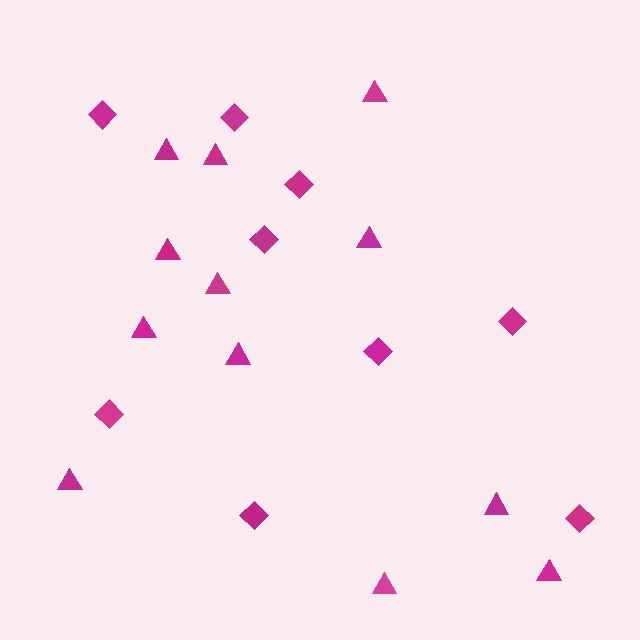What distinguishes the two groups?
There are 2 groups: one group of triangles (12) and one group of diamonds (9).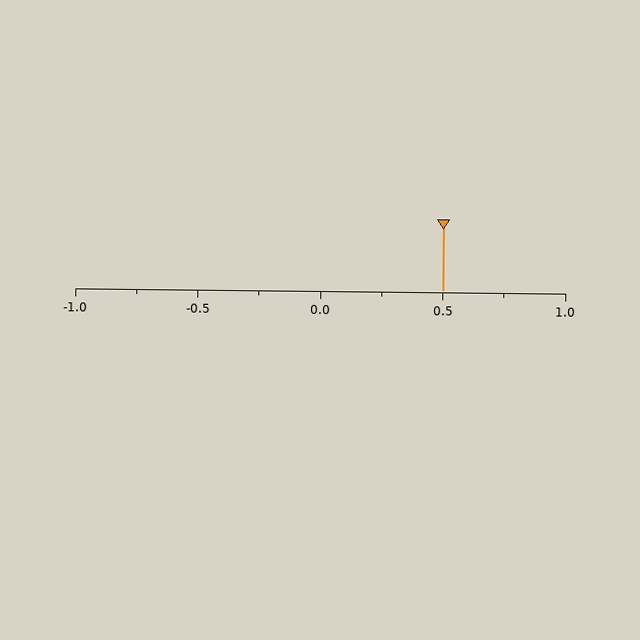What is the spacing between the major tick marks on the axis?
The major ticks are spaced 0.5 apart.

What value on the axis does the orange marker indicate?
The marker indicates approximately 0.5.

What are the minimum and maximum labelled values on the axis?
The axis runs from -1.0 to 1.0.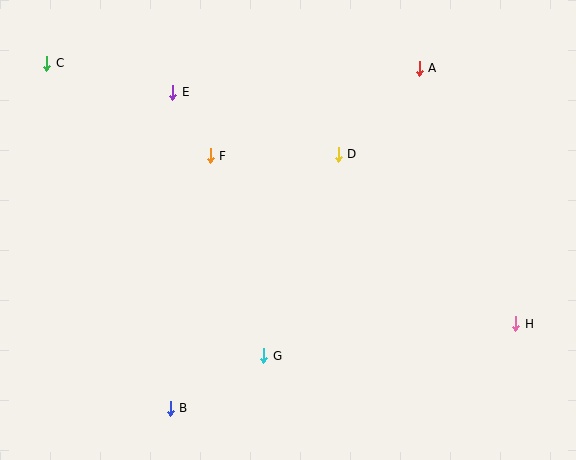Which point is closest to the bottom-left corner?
Point B is closest to the bottom-left corner.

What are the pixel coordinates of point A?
Point A is at (419, 68).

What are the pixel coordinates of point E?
Point E is at (173, 92).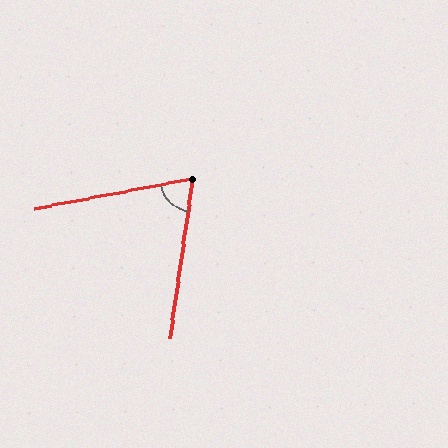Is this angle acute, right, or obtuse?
It is acute.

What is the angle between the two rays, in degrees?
Approximately 71 degrees.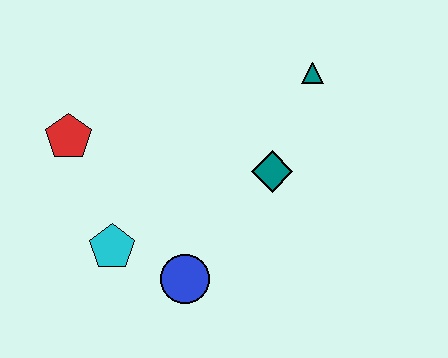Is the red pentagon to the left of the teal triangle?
Yes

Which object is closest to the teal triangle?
The teal diamond is closest to the teal triangle.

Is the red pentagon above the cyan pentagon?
Yes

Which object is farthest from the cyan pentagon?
The teal triangle is farthest from the cyan pentagon.